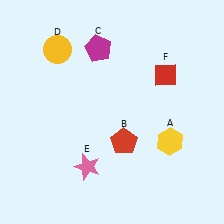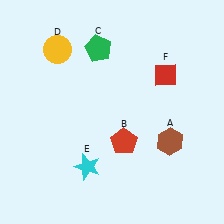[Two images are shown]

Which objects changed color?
A changed from yellow to brown. C changed from magenta to green. E changed from pink to cyan.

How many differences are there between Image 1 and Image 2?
There are 3 differences between the two images.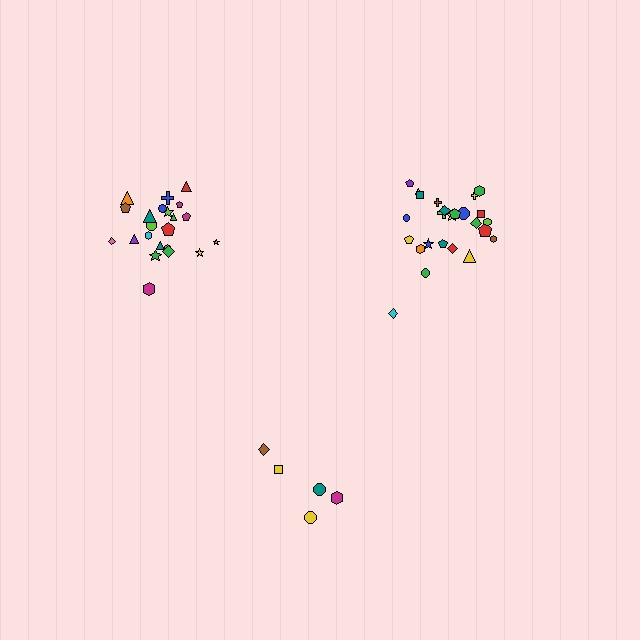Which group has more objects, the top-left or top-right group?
The top-right group.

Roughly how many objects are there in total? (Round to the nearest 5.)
Roughly 50 objects in total.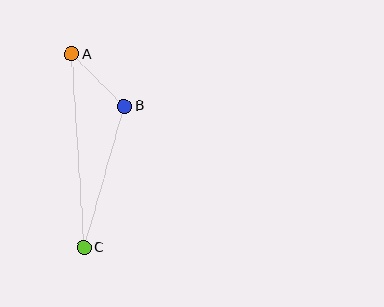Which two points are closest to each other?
Points A and B are closest to each other.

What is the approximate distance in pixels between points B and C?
The distance between B and C is approximately 147 pixels.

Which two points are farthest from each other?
Points A and C are farthest from each other.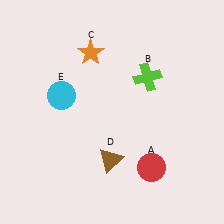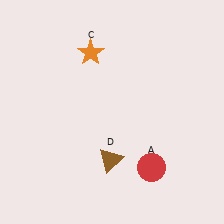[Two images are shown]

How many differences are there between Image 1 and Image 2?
There are 2 differences between the two images.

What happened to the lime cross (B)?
The lime cross (B) was removed in Image 2. It was in the top-right area of Image 1.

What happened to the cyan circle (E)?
The cyan circle (E) was removed in Image 2. It was in the top-left area of Image 1.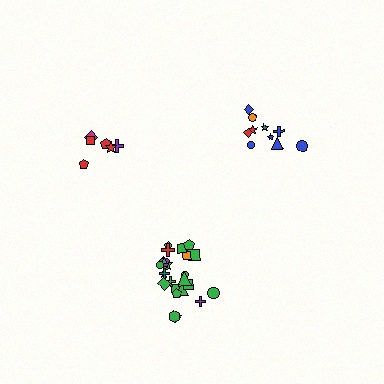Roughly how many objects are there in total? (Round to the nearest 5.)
Roughly 40 objects in total.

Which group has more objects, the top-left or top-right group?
The top-right group.